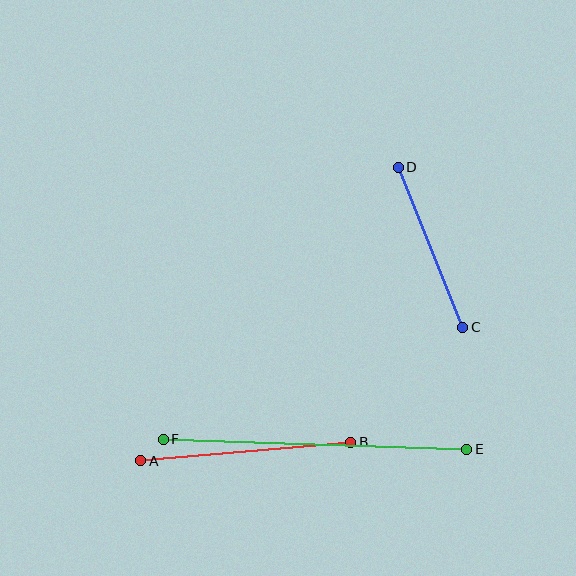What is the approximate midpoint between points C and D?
The midpoint is at approximately (431, 247) pixels.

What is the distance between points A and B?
The distance is approximately 211 pixels.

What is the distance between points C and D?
The distance is approximately 173 pixels.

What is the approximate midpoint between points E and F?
The midpoint is at approximately (315, 444) pixels.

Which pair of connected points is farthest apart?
Points E and F are farthest apart.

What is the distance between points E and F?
The distance is approximately 303 pixels.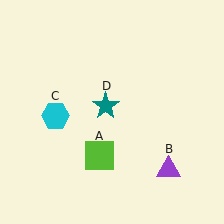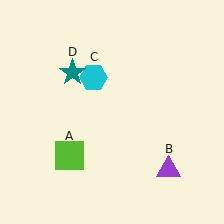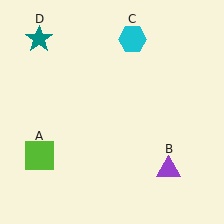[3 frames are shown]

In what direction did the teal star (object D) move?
The teal star (object D) moved up and to the left.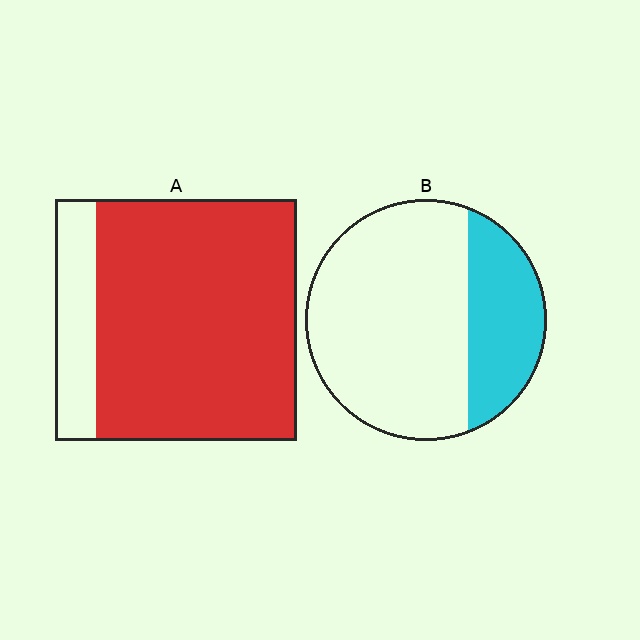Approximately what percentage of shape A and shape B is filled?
A is approximately 85% and B is approximately 30%.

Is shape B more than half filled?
No.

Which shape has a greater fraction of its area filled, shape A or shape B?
Shape A.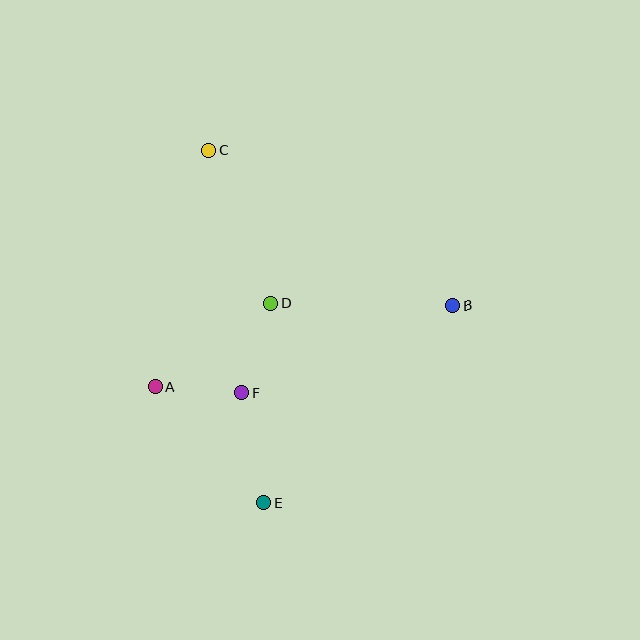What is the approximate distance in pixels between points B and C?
The distance between B and C is approximately 289 pixels.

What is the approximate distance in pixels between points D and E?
The distance between D and E is approximately 200 pixels.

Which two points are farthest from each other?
Points C and E are farthest from each other.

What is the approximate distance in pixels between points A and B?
The distance between A and B is approximately 308 pixels.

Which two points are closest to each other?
Points A and F are closest to each other.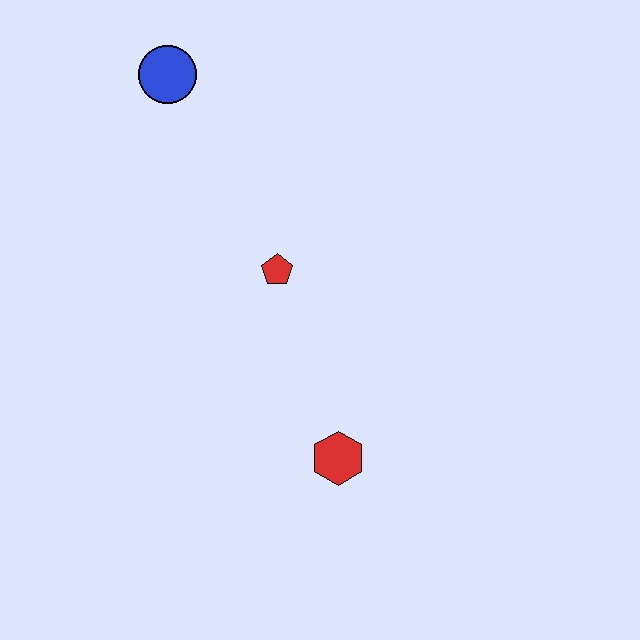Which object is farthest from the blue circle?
The red hexagon is farthest from the blue circle.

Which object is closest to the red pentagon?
The red hexagon is closest to the red pentagon.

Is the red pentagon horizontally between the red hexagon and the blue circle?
Yes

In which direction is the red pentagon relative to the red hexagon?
The red pentagon is above the red hexagon.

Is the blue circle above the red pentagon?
Yes